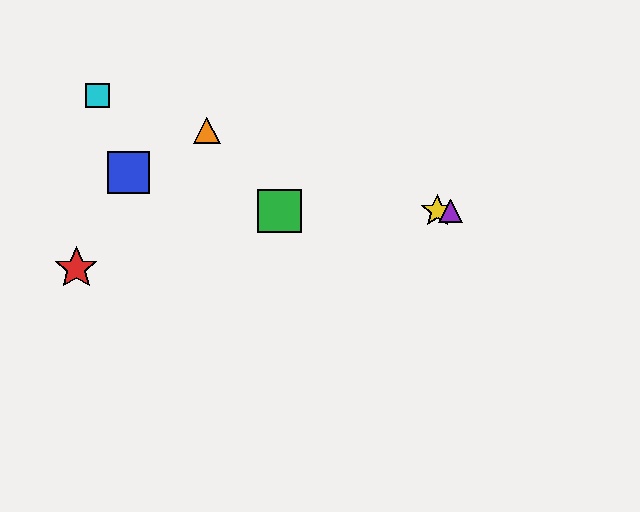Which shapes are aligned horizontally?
The green square, the yellow star, the purple triangle are aligned horizontally.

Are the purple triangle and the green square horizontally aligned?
Yes, both are at y≈211.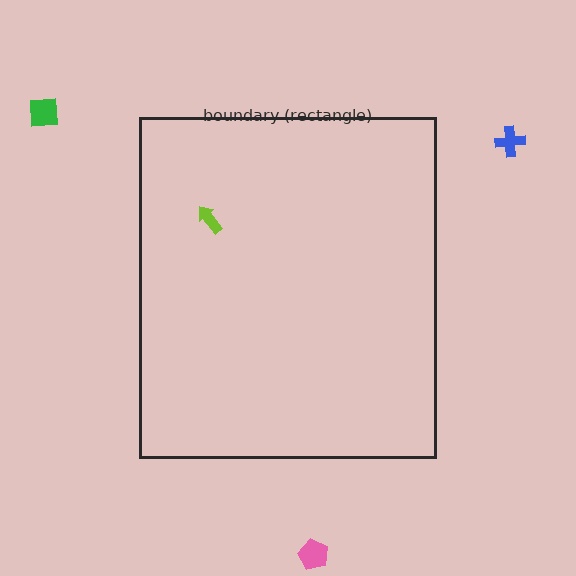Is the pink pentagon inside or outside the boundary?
Outside.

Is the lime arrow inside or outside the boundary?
Inside.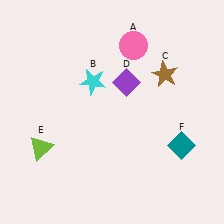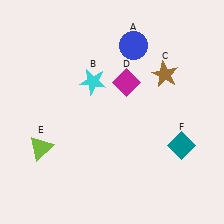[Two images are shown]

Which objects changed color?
A changed from pink to blue. D changed from purple to magenta.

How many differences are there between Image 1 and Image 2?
There are 2 differences between the two images.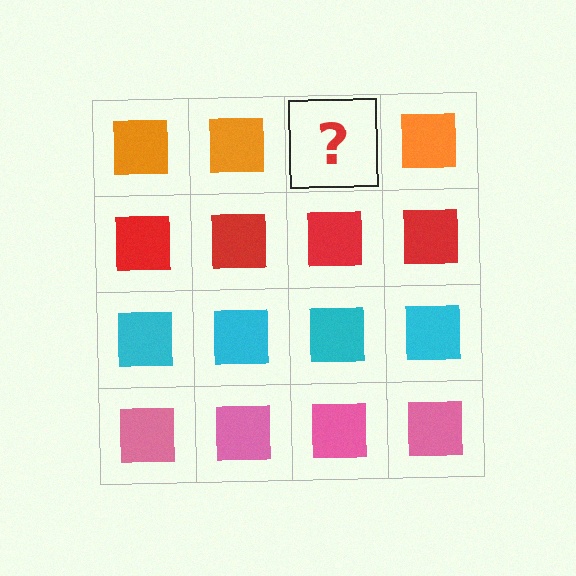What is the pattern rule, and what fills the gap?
The rule is that each row has a consistent color. The gap should be filled with an orange square.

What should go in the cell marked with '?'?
The missing cell should contain an orange square.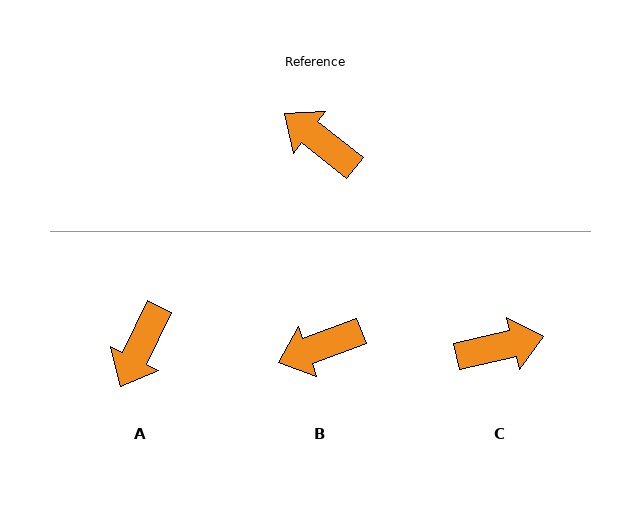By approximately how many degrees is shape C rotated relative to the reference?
Approximately 129 degrees clockwise.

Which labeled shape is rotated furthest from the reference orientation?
C, about 129 degrees away.